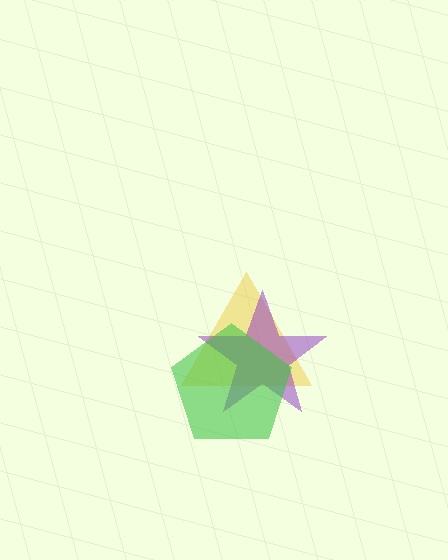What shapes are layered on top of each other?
The layered shapes are: a yellow triangle, a purple star, a green pentagon.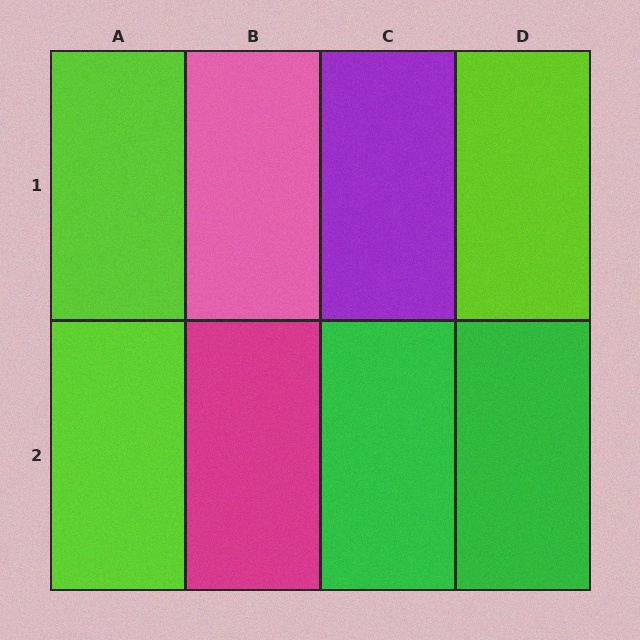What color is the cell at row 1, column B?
Pink.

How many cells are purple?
1 cell is purple.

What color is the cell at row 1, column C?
Purple.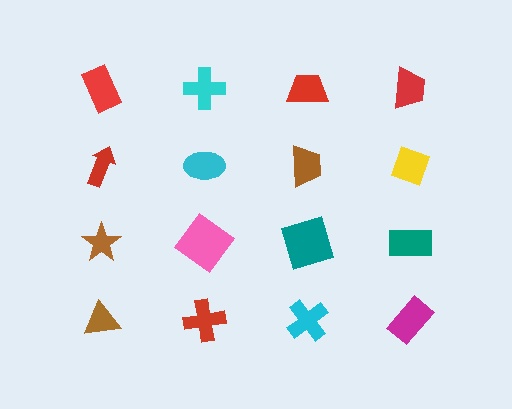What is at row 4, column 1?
A brown triangle.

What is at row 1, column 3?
A red trapezoid.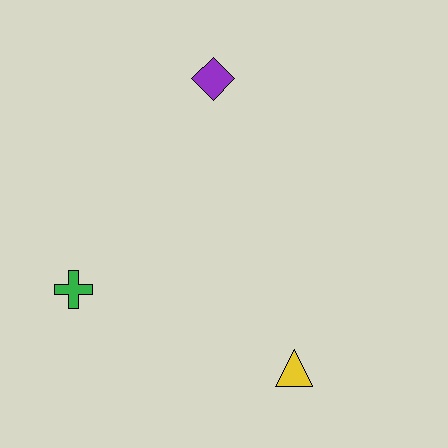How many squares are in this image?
There are no squares.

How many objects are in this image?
There are 3 objects.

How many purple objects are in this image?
There is 1 purple object.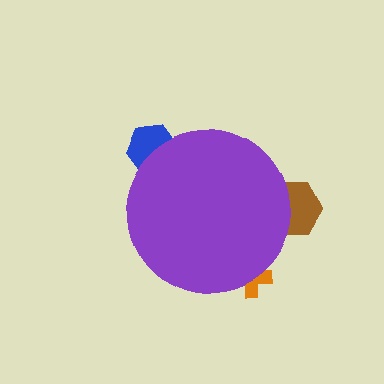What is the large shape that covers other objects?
A purple circle.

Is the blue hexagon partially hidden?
Yes, the blue hexagon is partially hidden behind the purple circle.